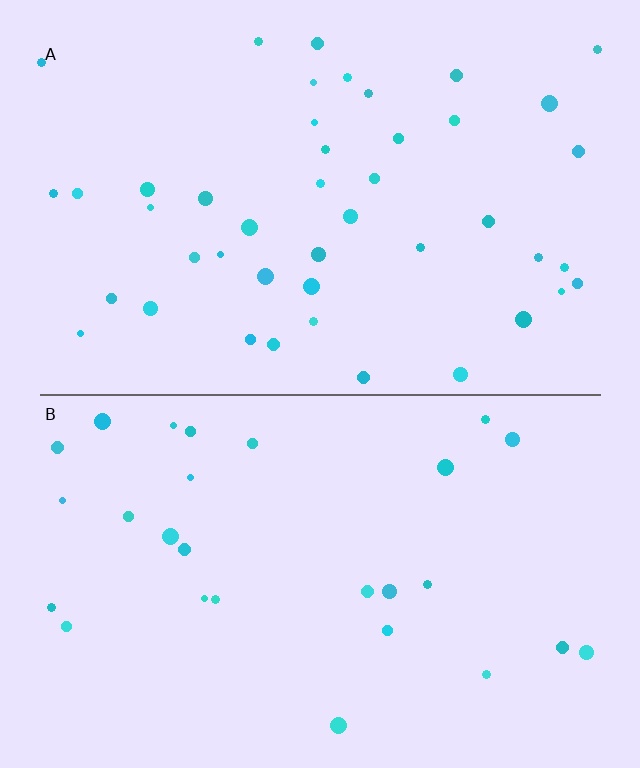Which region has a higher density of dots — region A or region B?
A (the top).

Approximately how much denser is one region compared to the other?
Approximately 1.6× — region A over region B.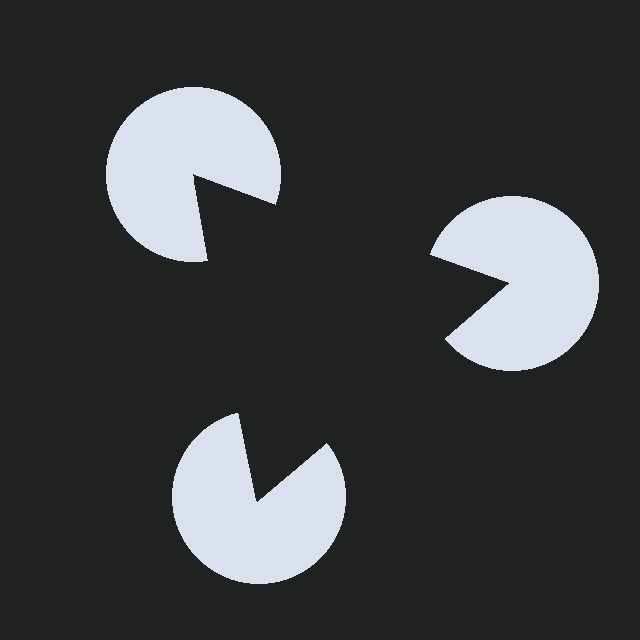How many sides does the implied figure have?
3 sides.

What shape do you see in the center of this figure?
An illusory triangle — its edges are inferred from the aligned wedge cuts in the pac-man discs, not physically drawn.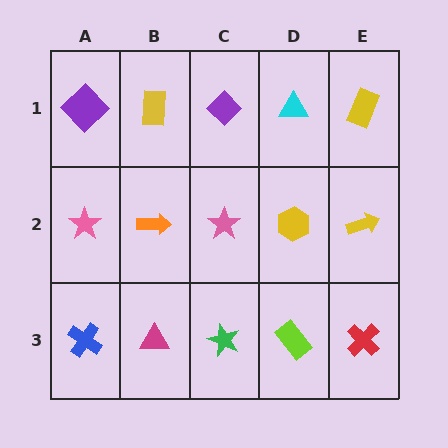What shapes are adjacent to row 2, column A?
A purple diamond (row 1, column A), a blue cross (row 3, column A), an orange arrow (row 2, column B).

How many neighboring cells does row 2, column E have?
3.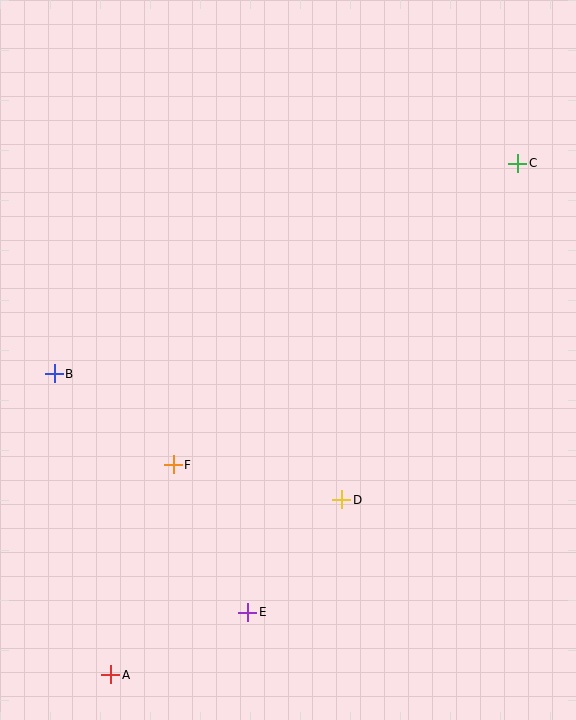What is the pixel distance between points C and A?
The distance between C and A is 654 pixels.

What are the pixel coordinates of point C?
Point C is at (518, 163).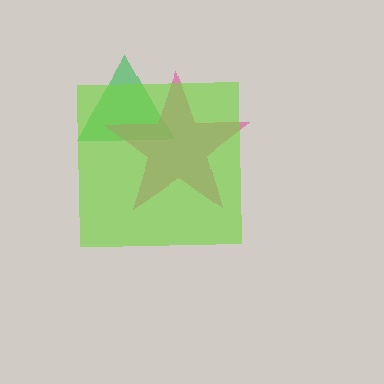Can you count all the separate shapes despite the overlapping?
Yes, there are 3 separate shapes.